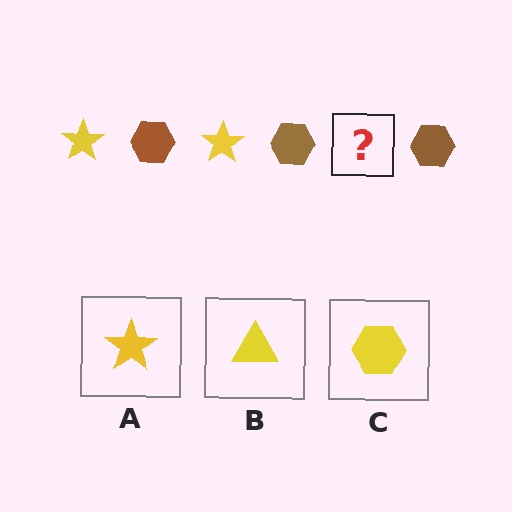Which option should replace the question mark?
Option A.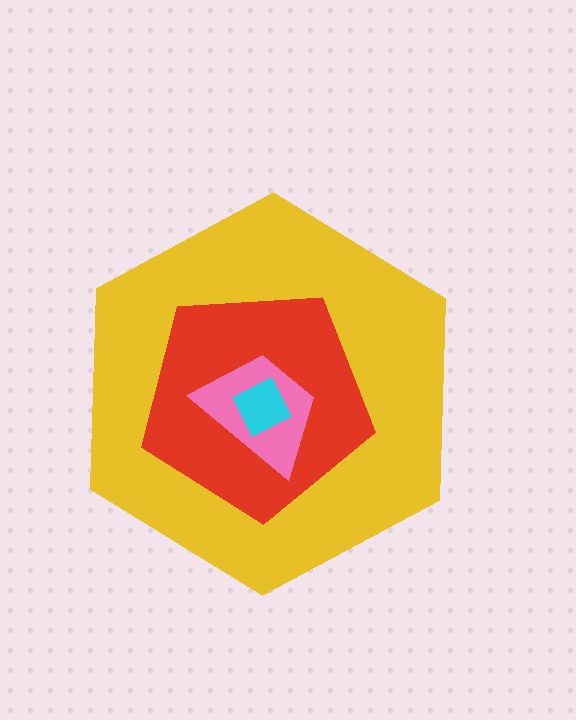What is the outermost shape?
The yellow hexagon.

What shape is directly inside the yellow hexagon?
The red pentagon.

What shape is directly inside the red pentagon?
The pink trapezoid.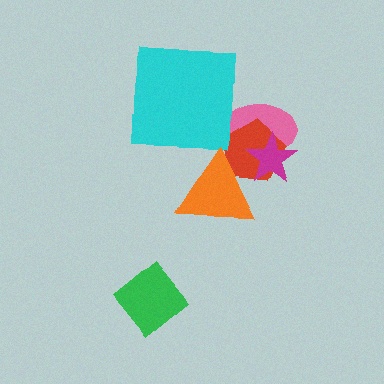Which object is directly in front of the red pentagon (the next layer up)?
The magenta star is directly in front of the red pentagon.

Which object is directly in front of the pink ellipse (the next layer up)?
The red pentagon is directly in front of the pink ellipse.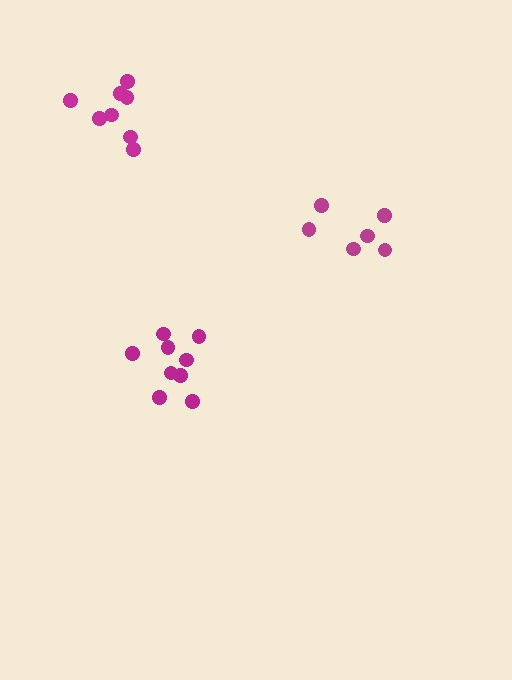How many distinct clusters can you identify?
There are 3 distinct clusters.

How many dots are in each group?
Group 1: 8 dots, Group 2: 9 dots, Group 3: 6 dots (23 total).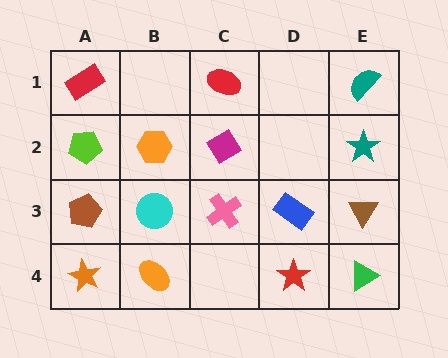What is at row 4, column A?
An orange star.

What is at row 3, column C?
A pink cross.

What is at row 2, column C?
A magenta diamond.